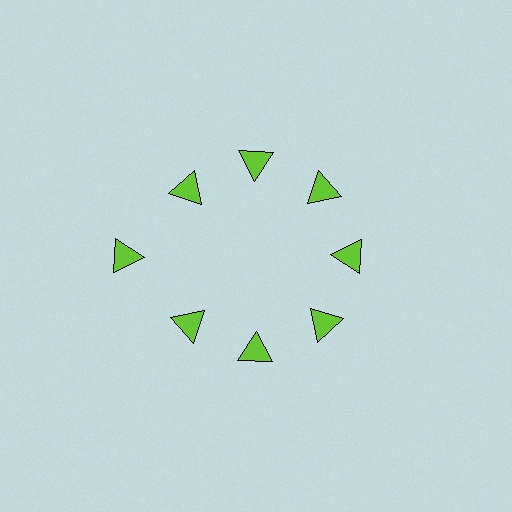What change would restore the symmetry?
The symmetry would be restored by moving it inward, back onto the ring so that all 8 triangles sit at equal angles and equal distance from the center.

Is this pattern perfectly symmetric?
No. The 8 lime triangles are arranged in a ring, but one element near the 9 o'clock position is pushed outward from the center, breaking the 8-fold rotational symmetry.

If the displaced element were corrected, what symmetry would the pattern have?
It would have 8-fold rotational symmetry — the pattern would map onto itself every 45 degrees.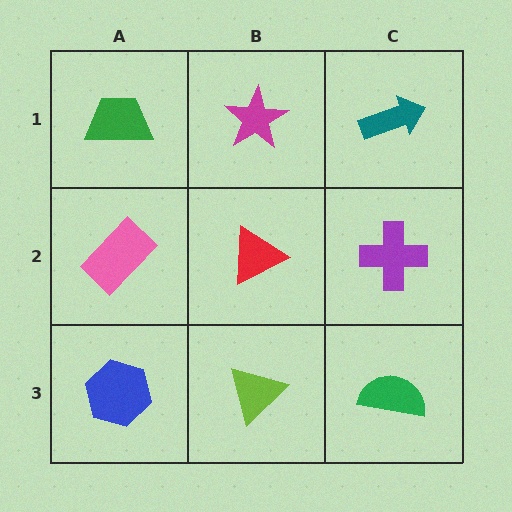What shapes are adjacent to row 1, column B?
A red triangle (row 2, column B), a green trapezoid (row 1, column A), a teal arrow (row 1, column C).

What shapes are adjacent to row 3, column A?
A pink rectangle (row 2, column A), a lime triangle (row 3, column B).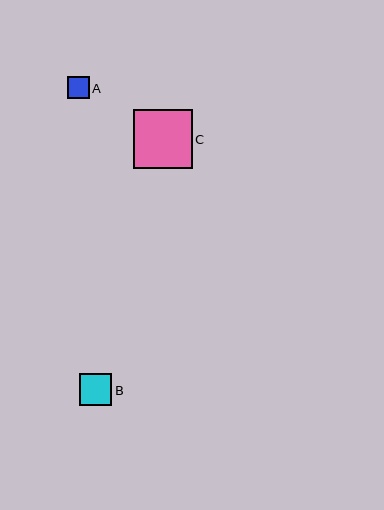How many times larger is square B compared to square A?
Square B is approximately 1.4 times the size of square A.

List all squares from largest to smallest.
From largest to smallest: C, B, A.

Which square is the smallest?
Square A is the smallest with a size of approximately 22 pixels.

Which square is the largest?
Square C is the largest with a size of approximately 59 pixels.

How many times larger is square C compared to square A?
Square C is approximately 2.7 times the size of square A.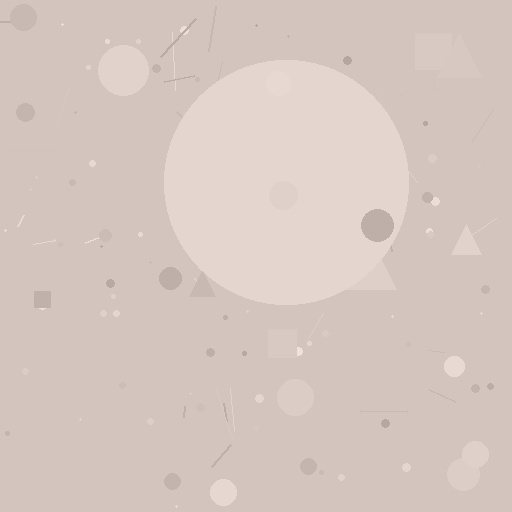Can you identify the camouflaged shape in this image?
The camouflaged shape is a circle.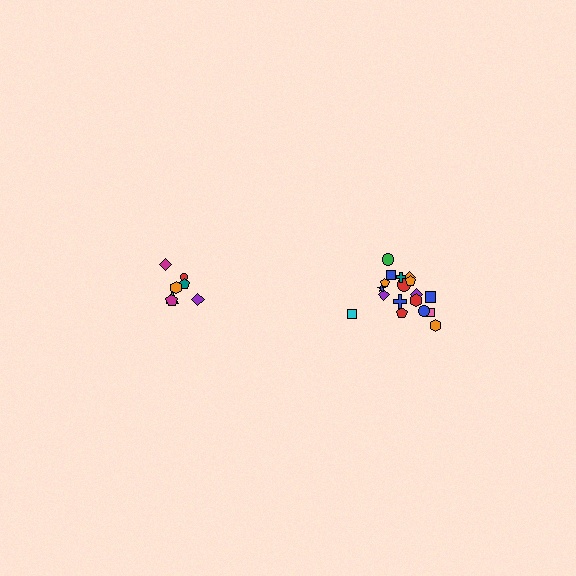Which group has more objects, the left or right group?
The right group.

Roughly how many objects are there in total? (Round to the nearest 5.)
Roughly 25 objects in total.